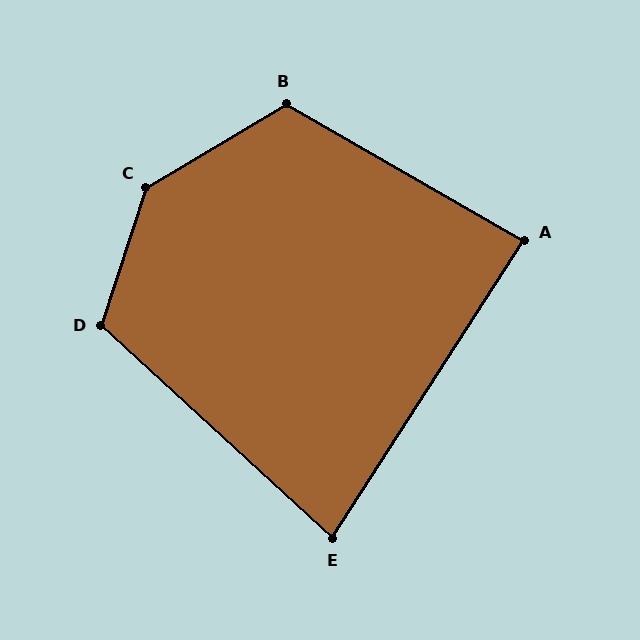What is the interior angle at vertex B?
Approximately 119 degrees (obtuse).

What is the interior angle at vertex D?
Approximately 115 degrees (obtuse).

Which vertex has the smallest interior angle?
E, at approximately 80 degrees.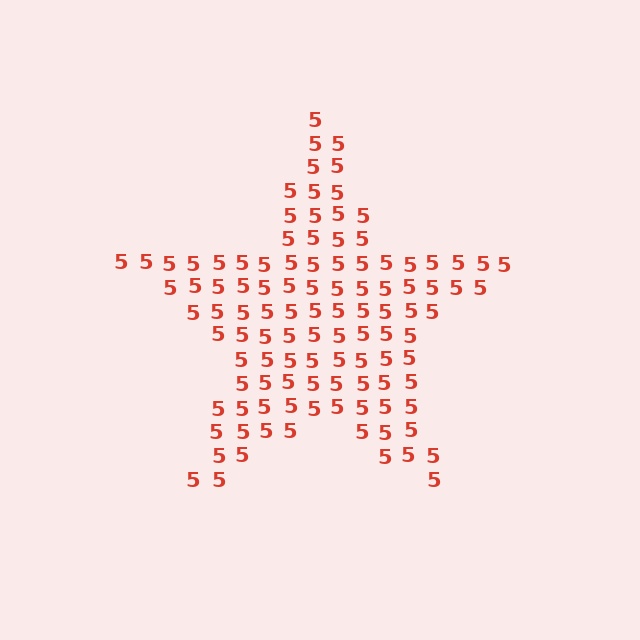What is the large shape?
The large shape is a star.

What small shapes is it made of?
It is made of small digit 5's.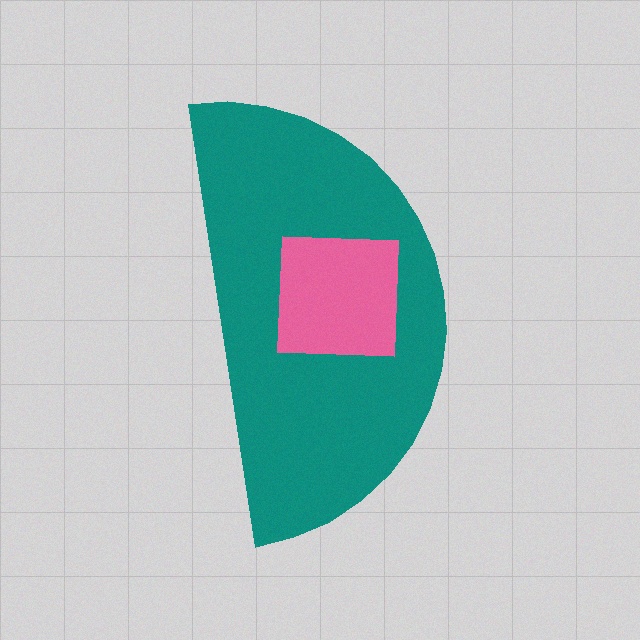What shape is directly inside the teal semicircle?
The pink square.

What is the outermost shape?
The teal semicircle.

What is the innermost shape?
The pink square.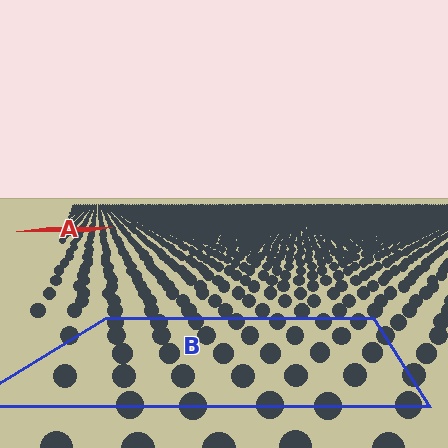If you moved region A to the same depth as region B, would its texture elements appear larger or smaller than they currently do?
They would appear larger. At a closer depth, the same texture elements are projected at a bigger on-screen size.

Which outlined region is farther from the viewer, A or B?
Region A is farther from the viewer — the texture elements inside it appear smaller and more densely packed.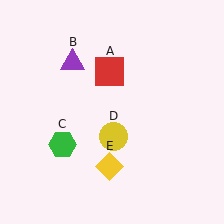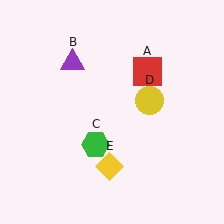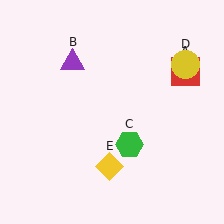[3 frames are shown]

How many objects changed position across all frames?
3 objects changed position: red square (object A), green hexagon (object C), yellow circle (object D).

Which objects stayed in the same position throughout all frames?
Purple triangle (object B) and yellow diamond (object E) remained stationary.